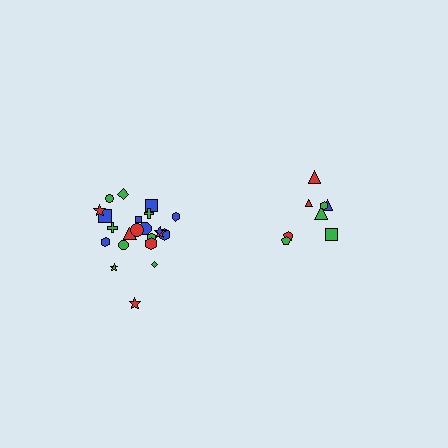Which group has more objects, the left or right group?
The left group.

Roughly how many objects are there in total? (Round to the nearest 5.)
Roughly 30 objects in total.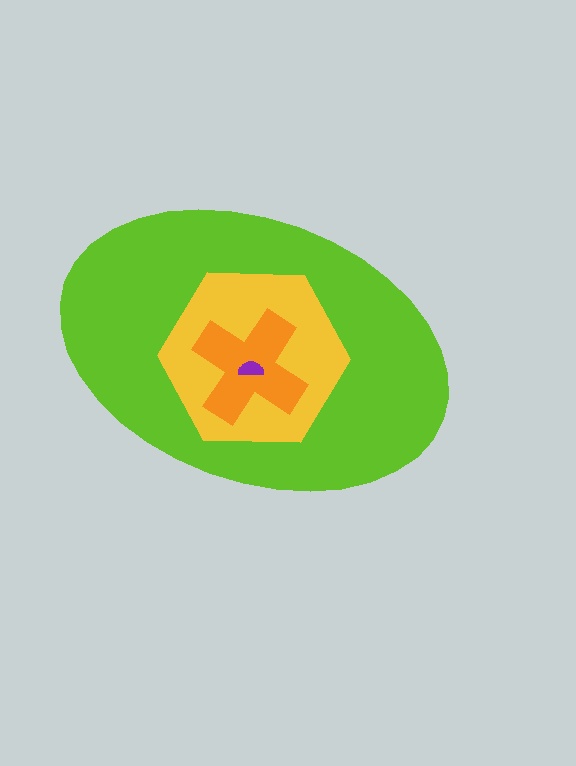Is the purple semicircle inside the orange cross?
Yes.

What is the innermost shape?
The purple semicircle.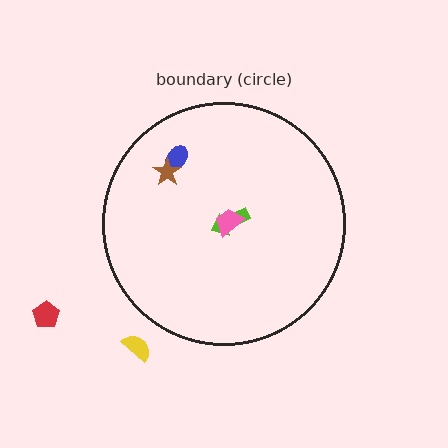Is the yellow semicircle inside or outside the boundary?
Outside.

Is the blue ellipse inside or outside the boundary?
Inside.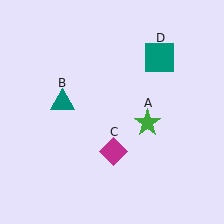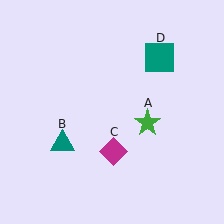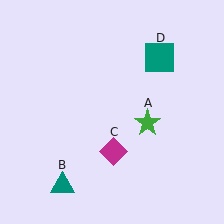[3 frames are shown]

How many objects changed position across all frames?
1 object changed position: teal triangle (object B).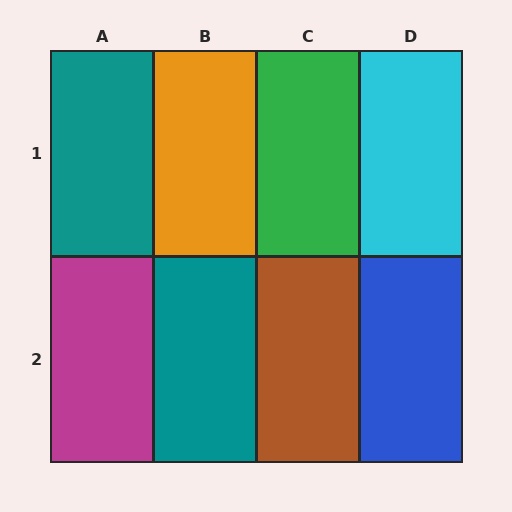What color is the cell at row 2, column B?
Teal.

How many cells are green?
1 cell is green.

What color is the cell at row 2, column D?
Blue.